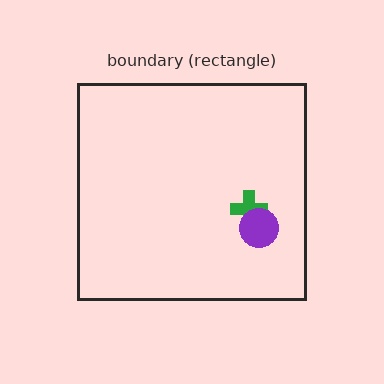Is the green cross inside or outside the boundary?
Inside.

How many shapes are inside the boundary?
2 inside, 0 outside.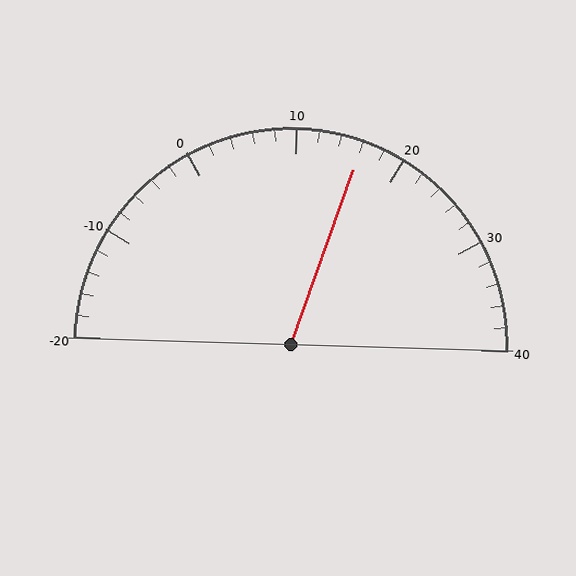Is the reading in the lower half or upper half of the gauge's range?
The reading is in the upper half of the range (-20 to 40).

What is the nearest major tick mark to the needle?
The nearest major tick mark is 20.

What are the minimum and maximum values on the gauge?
The gauge ranges from -20 to 40.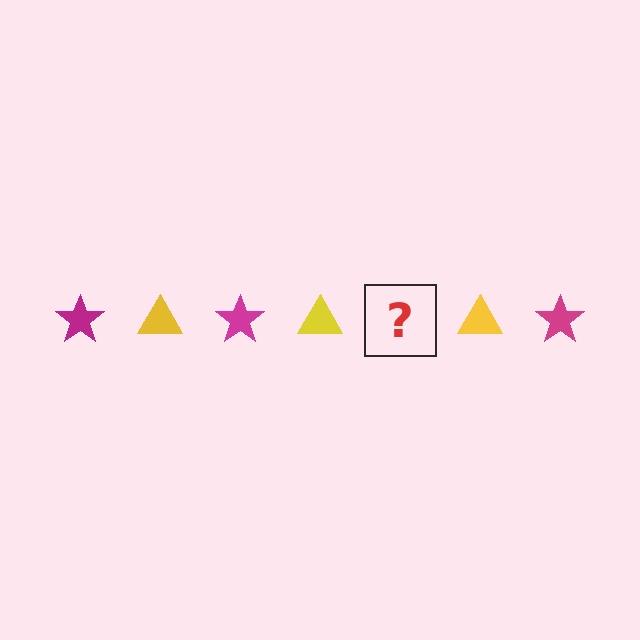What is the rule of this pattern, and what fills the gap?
The rule is that the pattern alternates between magenta star and yellow triangle. The gap should be filled with a magenta star.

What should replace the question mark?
The question mark should be replaced with a magenta star.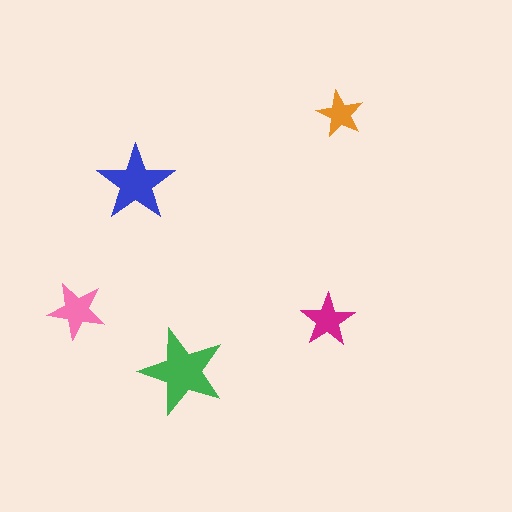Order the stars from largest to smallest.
the green one, the blue one, the pink one, the magenta one, the orange one.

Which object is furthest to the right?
The orange star is rightmost.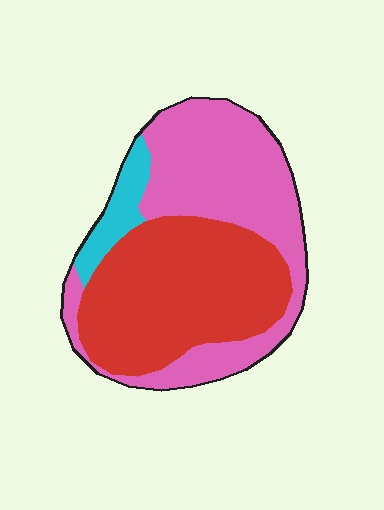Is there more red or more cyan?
Red.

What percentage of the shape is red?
Red covers 46% of the shape.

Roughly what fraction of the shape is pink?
Pink covers roughly 45% of the shape.